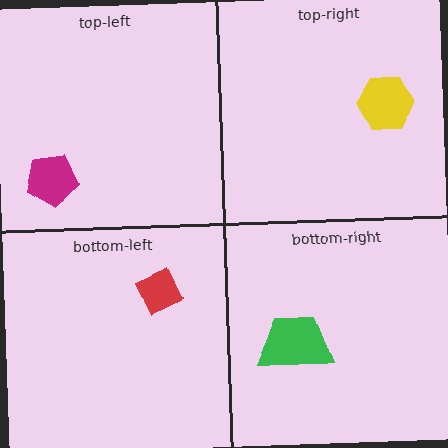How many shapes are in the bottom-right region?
1.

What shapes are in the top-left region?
The magenta pentagon.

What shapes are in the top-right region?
The yellow hexagon.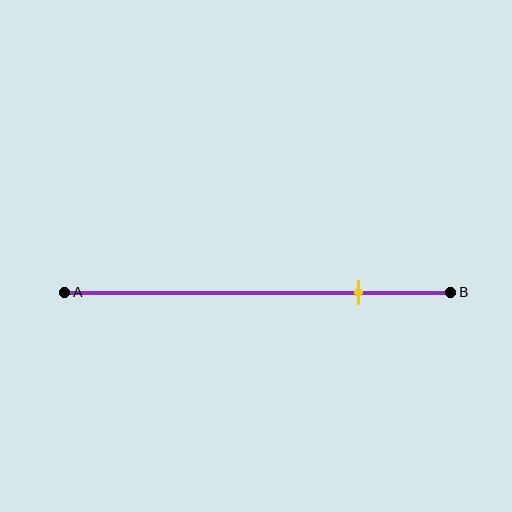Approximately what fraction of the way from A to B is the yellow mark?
The yellow mark is approximately 75% of the way from A to B.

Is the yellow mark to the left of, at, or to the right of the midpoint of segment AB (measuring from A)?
The yellow mark is to the right of the midpoint of segment AB.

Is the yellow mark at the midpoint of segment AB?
No, the mark is at about 75% from A, not at the 50% midpoint.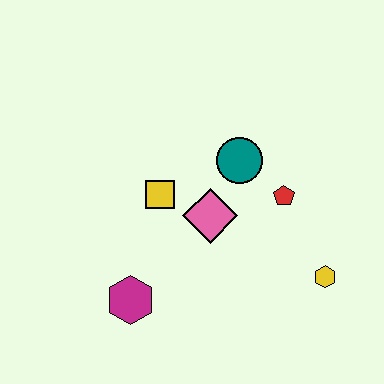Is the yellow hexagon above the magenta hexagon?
Yes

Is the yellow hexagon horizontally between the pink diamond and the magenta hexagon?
No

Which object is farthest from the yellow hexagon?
The magenta hexagon is farthest from the yellow hexagon.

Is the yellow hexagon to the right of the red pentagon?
Yes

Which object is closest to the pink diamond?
The yellow square is closest to the pink diamond.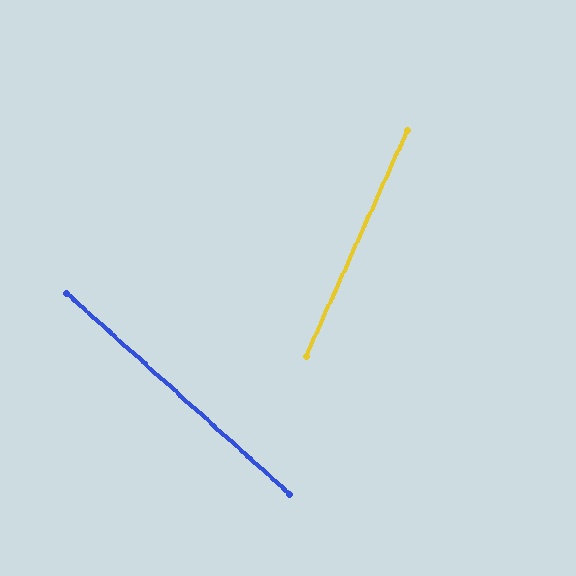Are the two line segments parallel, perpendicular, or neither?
Neither parallel nor perpendicular — they differ by about 72°.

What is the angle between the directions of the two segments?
Approximately 72 degrees.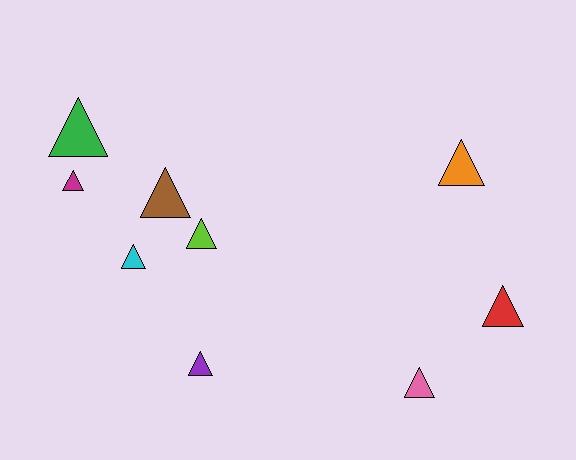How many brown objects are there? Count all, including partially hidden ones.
There is 1 brown object.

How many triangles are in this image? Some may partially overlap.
There are 9 triangles.